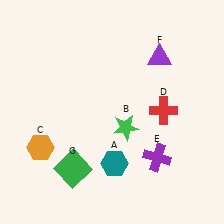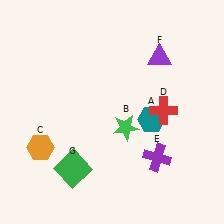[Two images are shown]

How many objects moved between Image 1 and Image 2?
1 object moved between the two images.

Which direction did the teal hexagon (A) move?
The teal hexagon (A) moved up.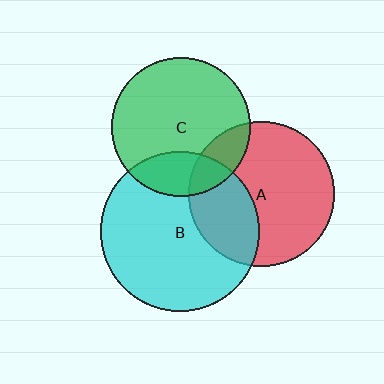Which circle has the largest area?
Circle B (cyan).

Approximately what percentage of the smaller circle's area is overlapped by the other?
Approximately 35%.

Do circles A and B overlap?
Yes.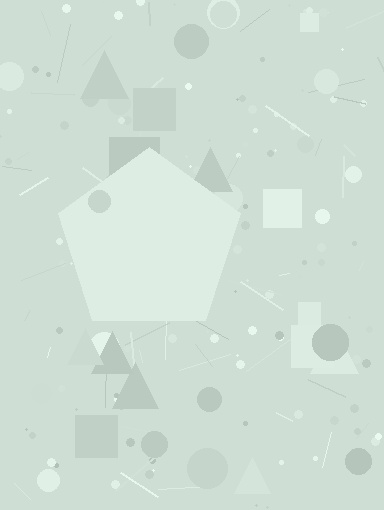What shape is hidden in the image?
A pentagon is hidden in the image.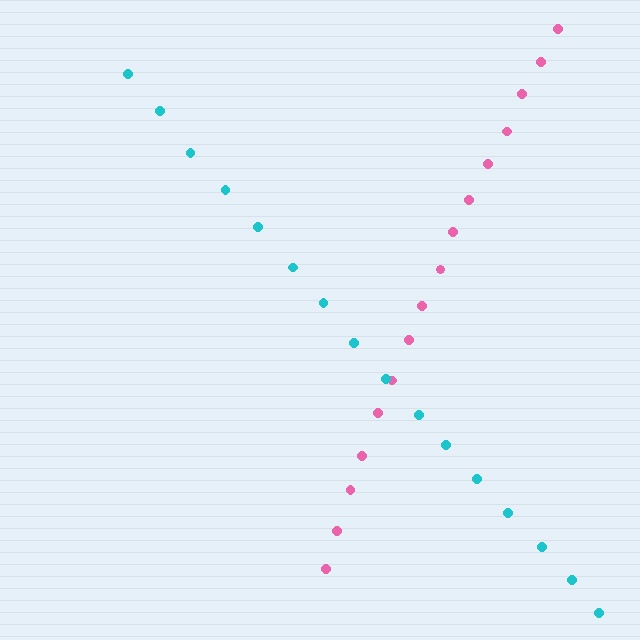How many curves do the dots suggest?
There are 2 distinct paths.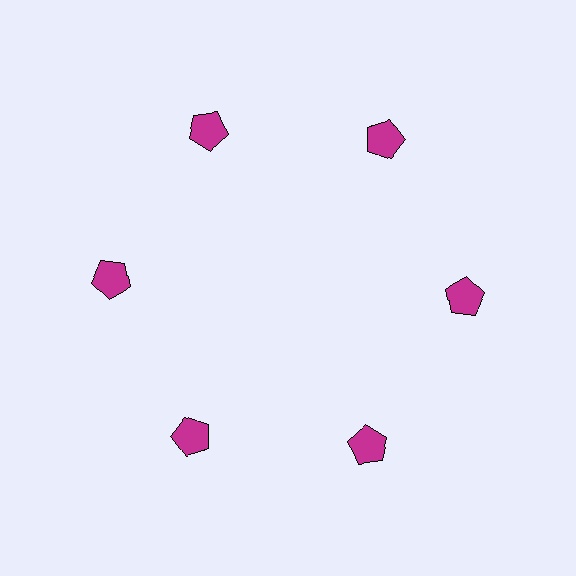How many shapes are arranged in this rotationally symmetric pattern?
There are 6 shapes, arranged in 6 groups of 1.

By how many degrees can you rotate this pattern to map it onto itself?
The pattern maps onto itself every 60 degrees of rotation.